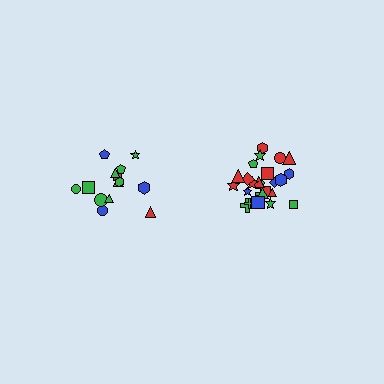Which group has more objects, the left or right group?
The right group.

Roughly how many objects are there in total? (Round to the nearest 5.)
Roughly 40 objects in total.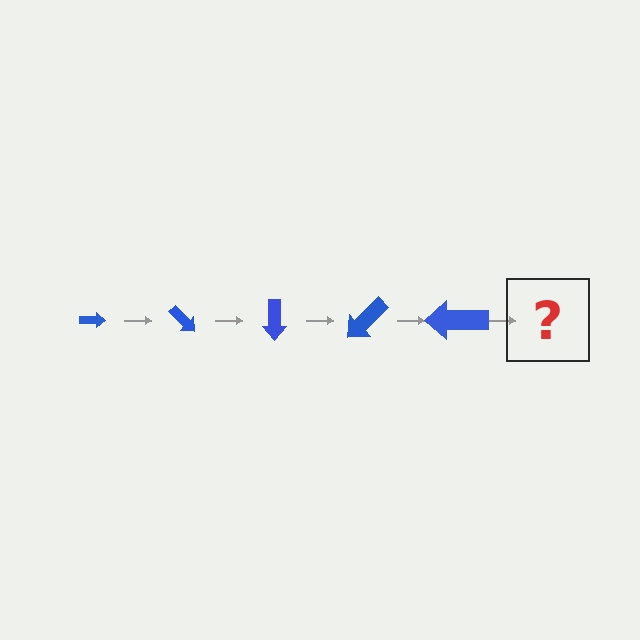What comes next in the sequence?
The next element should be an arrow, larger than the previous one and rotated 225 degrees from the start.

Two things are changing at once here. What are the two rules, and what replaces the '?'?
The two rules are that the arrow grows larger each step and it rotates 45 degrees each step. The '?' should be an arrow, larger than the previous one and rotated 225 degrees from the start.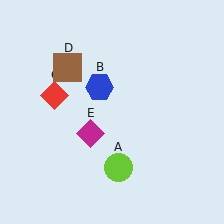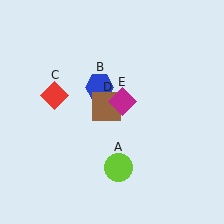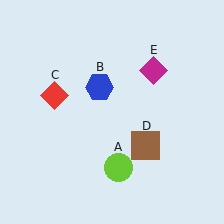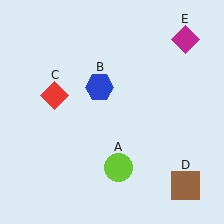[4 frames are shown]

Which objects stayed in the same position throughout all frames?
Lime circle (object A) and blue hexagon (object B) and red diamond (object C) remained stationary.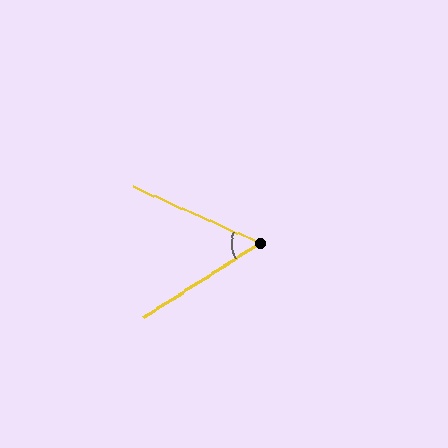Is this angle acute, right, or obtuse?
It is acute.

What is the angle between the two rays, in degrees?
Approximately 56 degrees.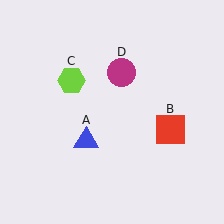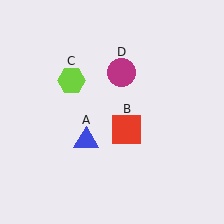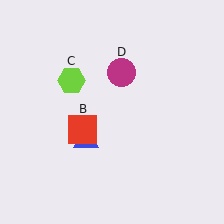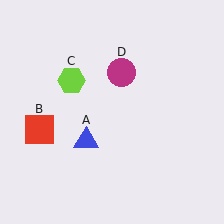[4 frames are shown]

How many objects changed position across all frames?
1 object changed position: red square (object B).